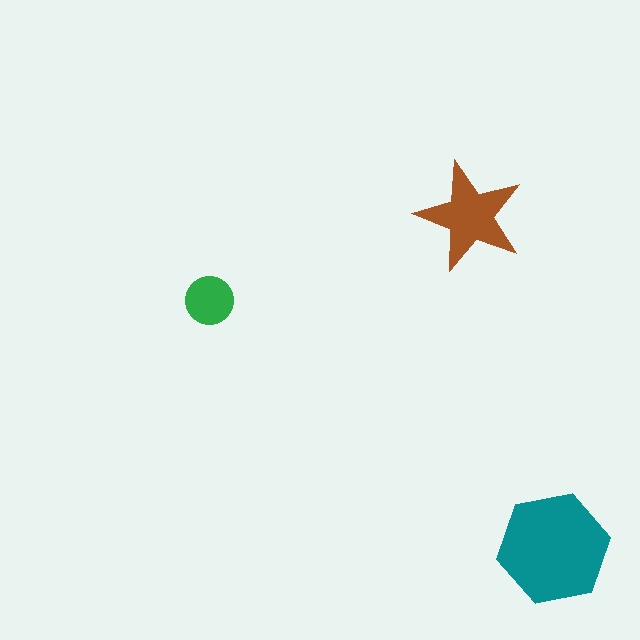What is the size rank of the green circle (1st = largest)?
3rd.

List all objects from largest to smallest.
The teal hexagon, the brown star, the green circle.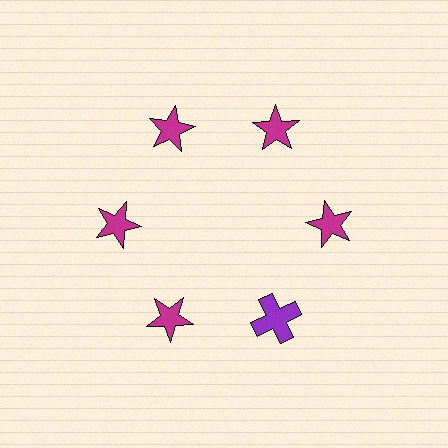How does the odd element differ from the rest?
It differs in both color (purple instead of magenta) and shape (cross instead of star).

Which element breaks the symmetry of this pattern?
The purple cross at roughly the 5 o'clock position breaks the symmetry. All other shapes are magenta stars.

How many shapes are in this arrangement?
There are 6 shapes arranged in a ring pattern.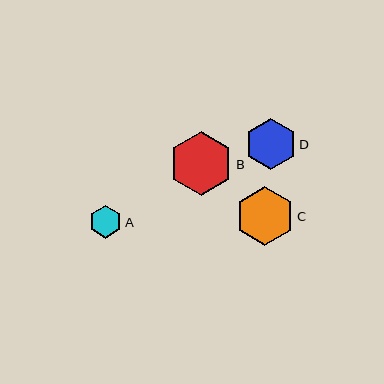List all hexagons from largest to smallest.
From largest to smallest: B, C, D, A.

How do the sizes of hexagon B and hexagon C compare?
Hexagon B and hexagon C are approximately the same size.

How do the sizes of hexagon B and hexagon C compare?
Hexagon B and hexagon C are approximately the same size.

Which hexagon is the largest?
Hexagon B is the largest with a size of approximately 64 pixels.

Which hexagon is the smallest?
Hexagon A is the smallest with a size of approximately 33 pixels.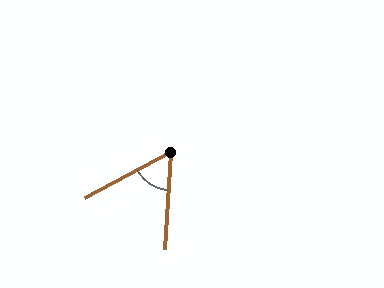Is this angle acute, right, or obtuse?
It is acute.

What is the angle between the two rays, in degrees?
Approximately 58 degrees.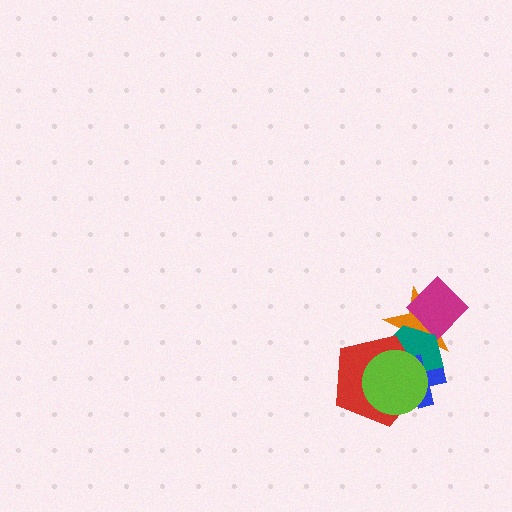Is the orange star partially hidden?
Yes, it is partially covered by another shape.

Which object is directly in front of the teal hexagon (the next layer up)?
The blue cross is directly in front of the teal hexagon.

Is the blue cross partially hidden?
Yes, it is partially covered by another shape.